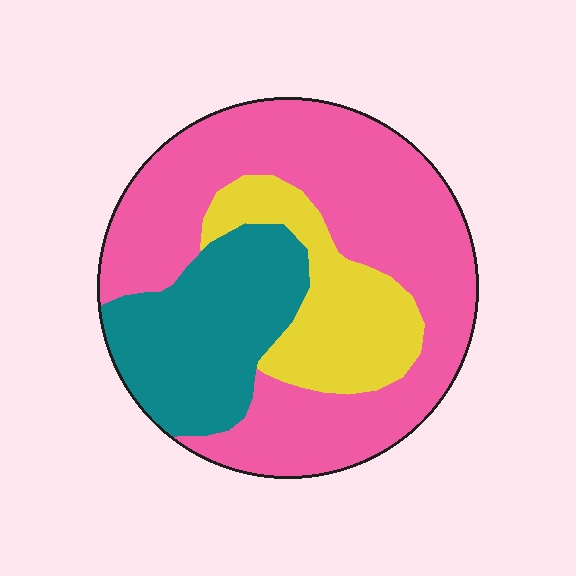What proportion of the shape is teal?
Teal covers 25% of the shape.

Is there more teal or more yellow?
Teal.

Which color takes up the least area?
Yellow, at roughly 20%.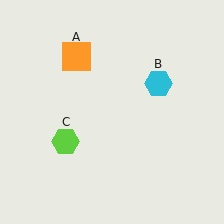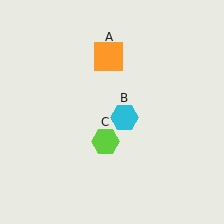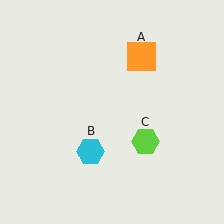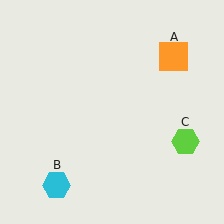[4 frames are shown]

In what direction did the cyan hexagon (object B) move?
The cyan hexagon (object B) moved down and to the left.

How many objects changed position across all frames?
3 objects changed position: orange square (object A), cyan hexagon (object B), lime hexagon (object C).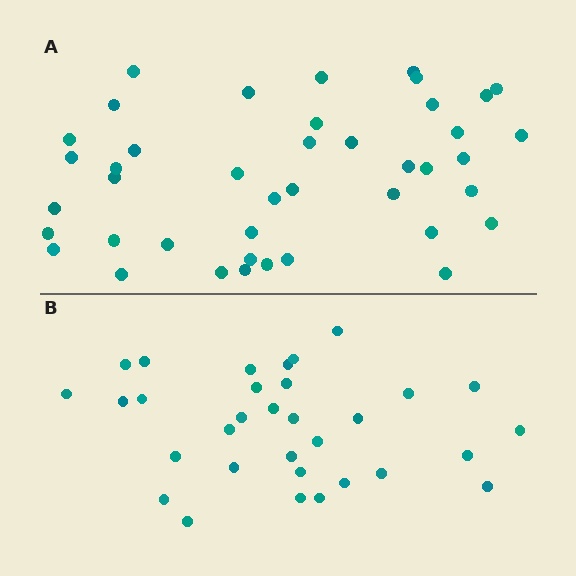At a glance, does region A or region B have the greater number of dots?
Region A (the top region) has more dots.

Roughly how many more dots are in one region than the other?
Region A has roughly 10 or so more dots than region B.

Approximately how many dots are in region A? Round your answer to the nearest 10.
About 40 dots. (The exact count is 42, which rounds to 40.)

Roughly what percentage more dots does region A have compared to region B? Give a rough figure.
About 30% more.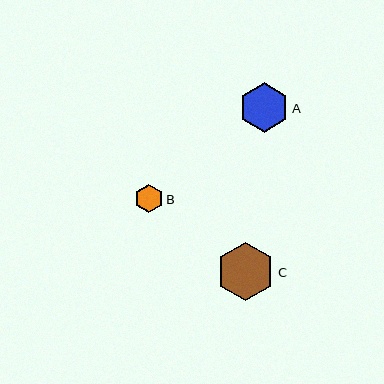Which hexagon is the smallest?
Hexagon B is the smallest with a size of approximately 28 pixels.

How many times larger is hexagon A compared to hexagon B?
Hexagon A is approximately 1.8 times the size of hexagon B.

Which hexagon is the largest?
Hexagon C is the largest with a size of approximately 58 pixels.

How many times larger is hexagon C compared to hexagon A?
Hexagon C is approximately 1.2 times the size of hexagon A.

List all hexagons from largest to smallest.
From largest to smallest: C, A, B.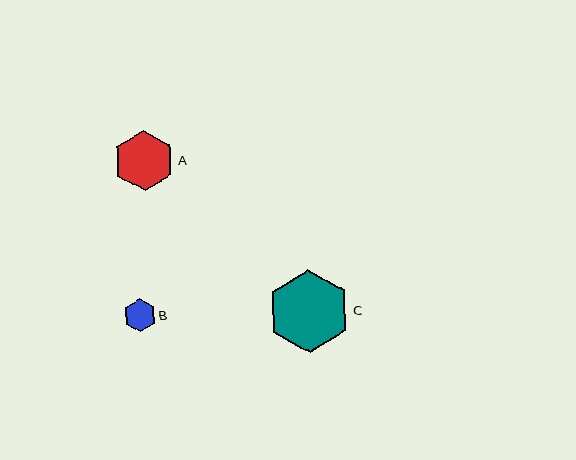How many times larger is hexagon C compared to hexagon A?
Hexagon C is approximately 1.4 times the size of hexagon A.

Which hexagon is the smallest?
Hexagon B is the smallest with a size of approximately 33 pixels.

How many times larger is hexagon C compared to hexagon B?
Hexagon C is approximately 2.6 times the size of hexagon B.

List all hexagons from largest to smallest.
From largest to smallest: C, A, B.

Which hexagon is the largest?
Hexagon C is the largest with a size of approximately 83 pixels.